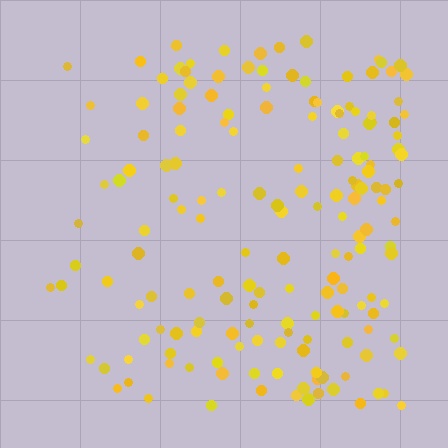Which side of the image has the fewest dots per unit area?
The left.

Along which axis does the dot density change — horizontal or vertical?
Horizontal.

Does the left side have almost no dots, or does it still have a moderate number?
Still a moderate number, just noticeably fewer than the right.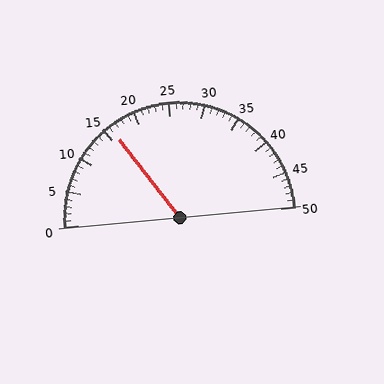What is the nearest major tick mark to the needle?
The nearest major tick mark is 15.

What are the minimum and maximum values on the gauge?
The gauge ranges from 0 to 50.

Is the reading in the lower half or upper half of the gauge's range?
The reading is in the lower half of the range (0 to 50).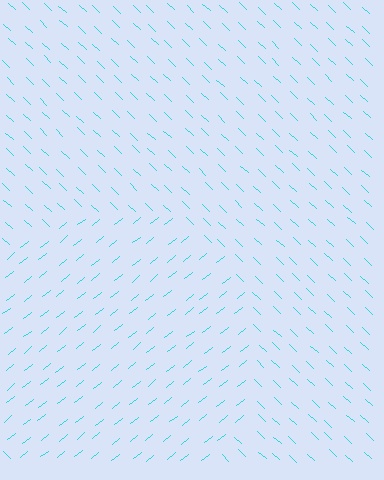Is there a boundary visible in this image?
Yes, there is a texture boundary formed by a change in line orientation.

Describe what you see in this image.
The image is filled with small cyan line segments. A circle region in the image has lines oriented differently from the surrounding lines, creating a visible texture boundary.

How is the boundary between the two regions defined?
The boundary is defined purely by a change in line orientation (approximately 82 degrees difference). All lines are the same color and thickness.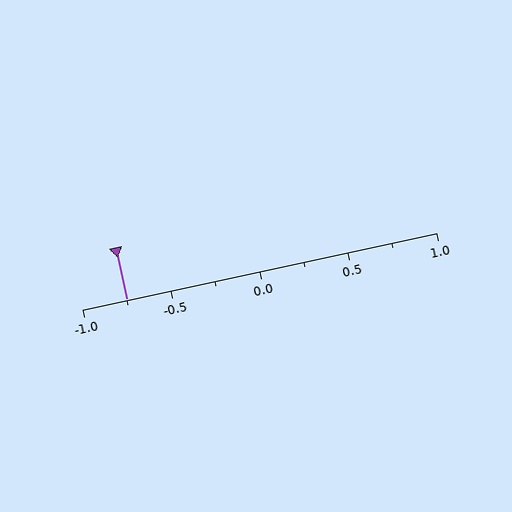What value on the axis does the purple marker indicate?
The marker indicates approximately -0.75.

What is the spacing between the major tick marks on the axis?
The major ticks are spaced 0.5 apart.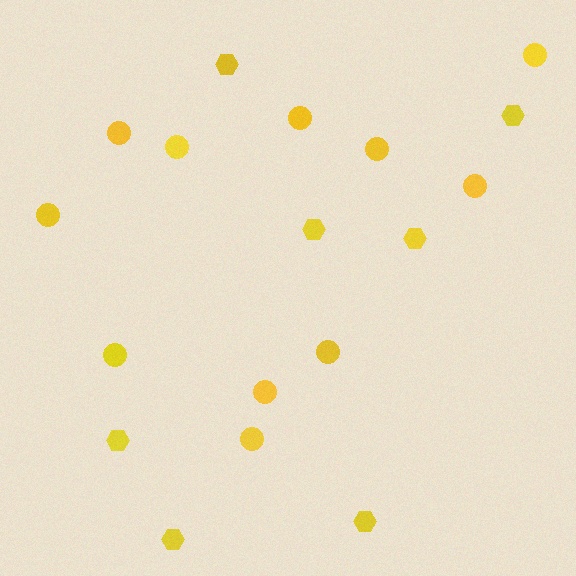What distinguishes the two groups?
There are 2 groups: one group of circles (11) and one group of hexagons (7).